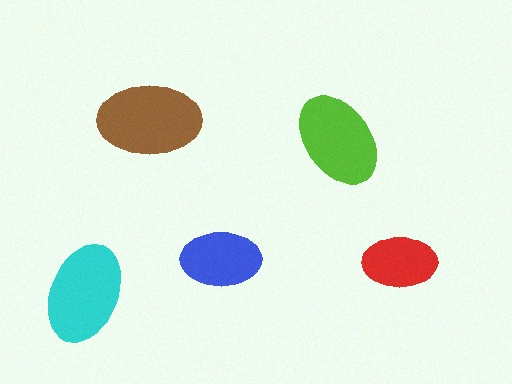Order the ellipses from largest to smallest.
the brown one, the cyan one, the lime one, the blue one, the red one.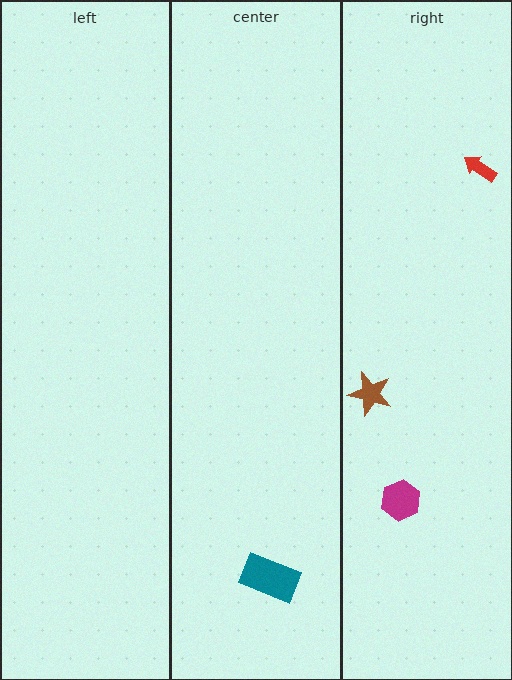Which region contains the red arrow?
The right region.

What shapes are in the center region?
The teal rectangle.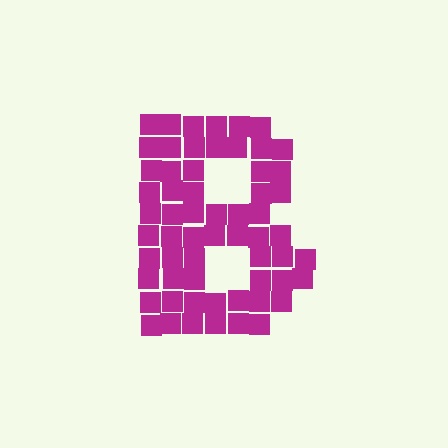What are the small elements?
The small elements are squares.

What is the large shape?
The large shape is the letter B.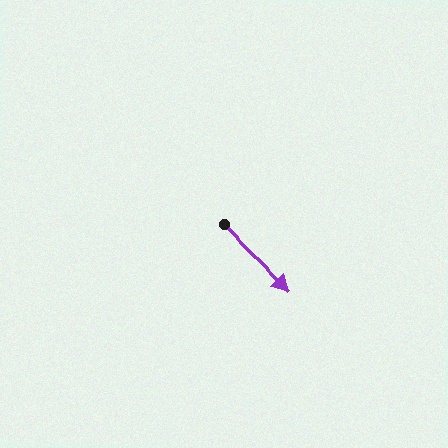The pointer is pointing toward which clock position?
Roughly 4 o'clock.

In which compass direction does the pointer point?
Southeast.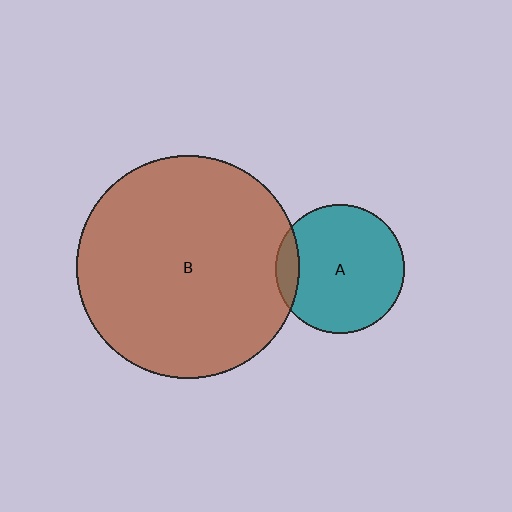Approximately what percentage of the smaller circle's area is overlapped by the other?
Approximately 10%.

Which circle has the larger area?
Circle B (brown).